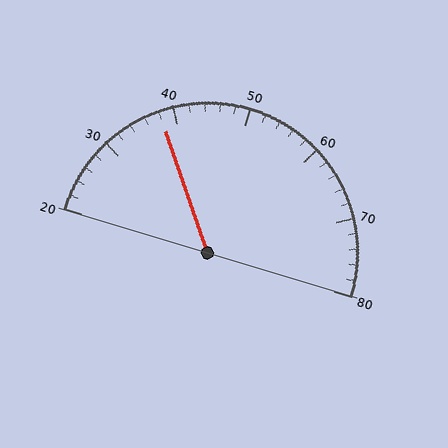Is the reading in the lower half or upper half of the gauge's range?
The reading is in the lower half of the range (20 to 80).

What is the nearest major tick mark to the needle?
The nearest major tick mark is 40.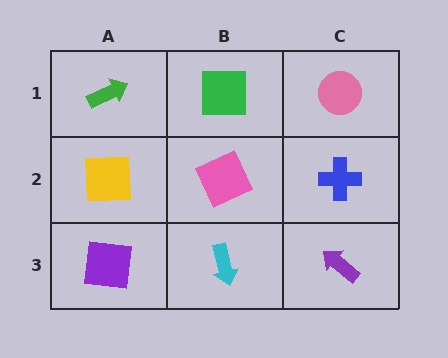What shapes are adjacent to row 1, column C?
A blue cross (row 2, column C), a green square (row 1, column B).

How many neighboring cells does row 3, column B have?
3.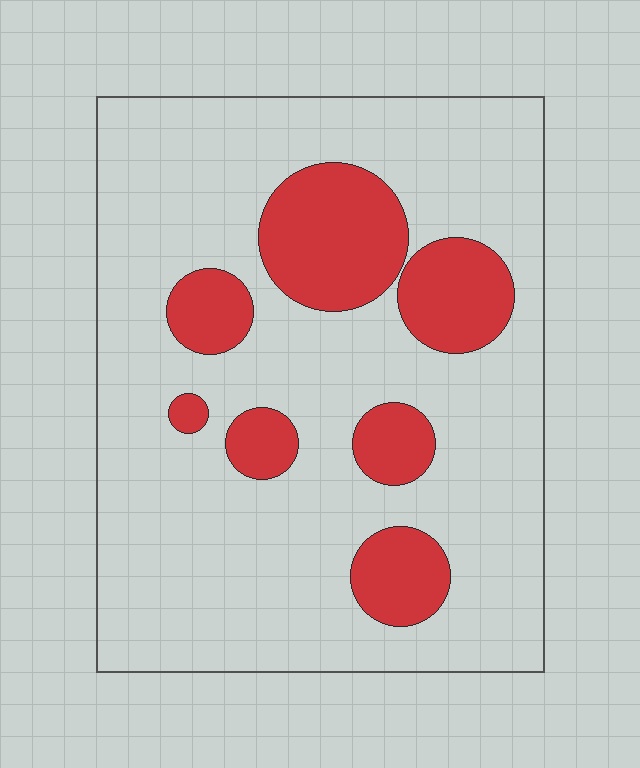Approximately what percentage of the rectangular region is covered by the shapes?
Approximately 20%.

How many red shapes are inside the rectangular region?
7.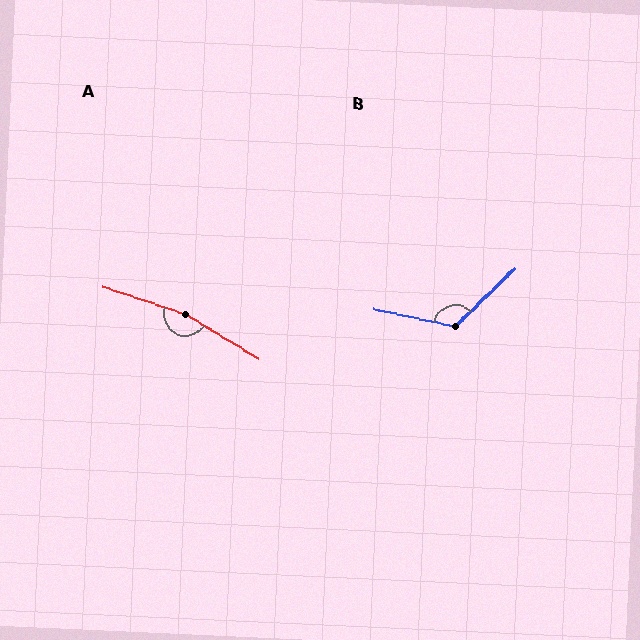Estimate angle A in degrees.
Approximately 167 degrees.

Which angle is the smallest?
B, at approximately 124 degrees.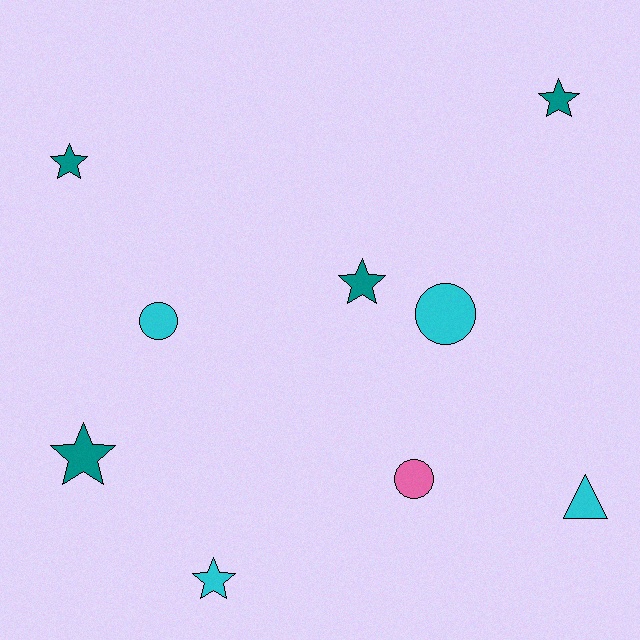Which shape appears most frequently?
Star, with 5 objects.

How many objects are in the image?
There are 9 objects.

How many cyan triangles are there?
There is 1 cyan triangle.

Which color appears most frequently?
Cyan, with 4 objects.